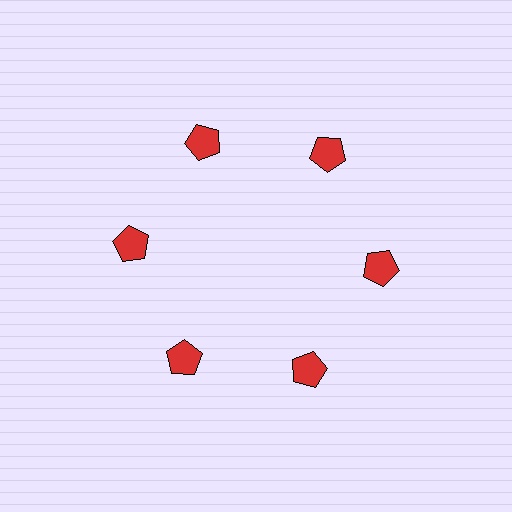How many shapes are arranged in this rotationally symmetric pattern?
There are 6 shapes, arranged in 6 groups of 1.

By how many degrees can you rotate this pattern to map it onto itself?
The pattern maps onto itself every 60 degrees of rotation.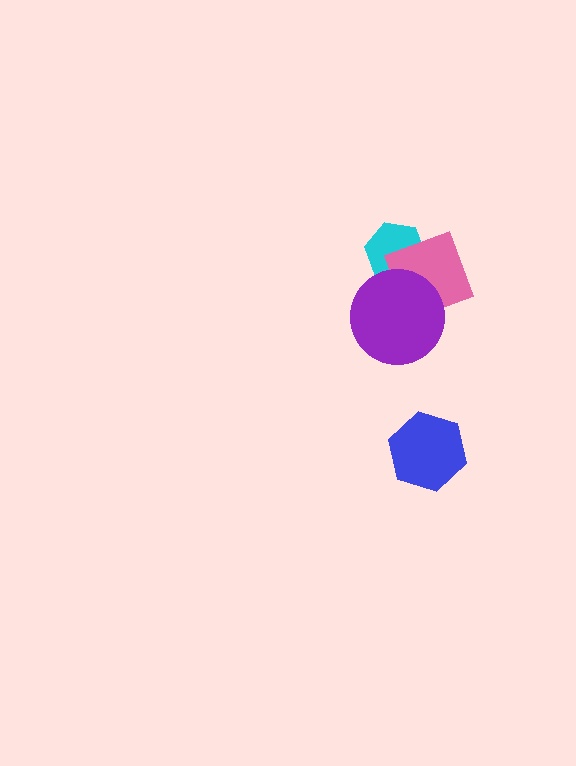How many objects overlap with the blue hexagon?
0 objects overlap with the blue hexagon.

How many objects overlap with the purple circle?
2 objects overlap with the purple circle.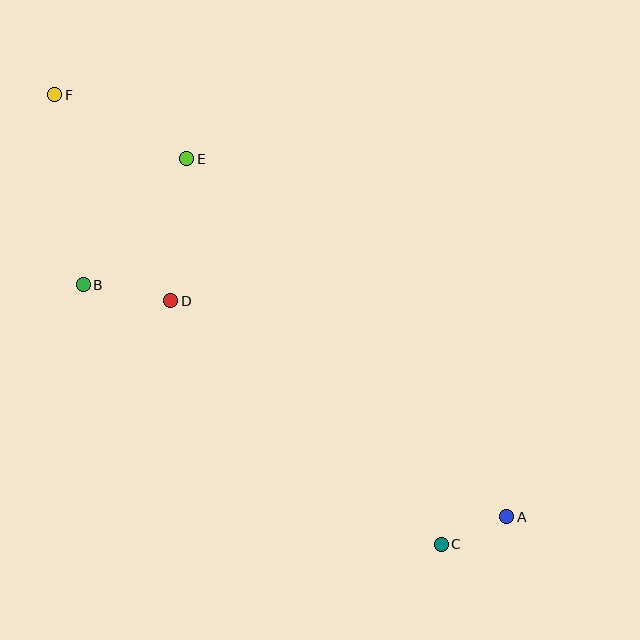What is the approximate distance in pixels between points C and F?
The distance between C and F is approximately 593 pixels.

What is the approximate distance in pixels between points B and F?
The distance between B and F is approximately 192 pixels.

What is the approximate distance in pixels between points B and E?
The distance between B and E is approximately 163 pixels.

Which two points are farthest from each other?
Points A and F are farthest from each other.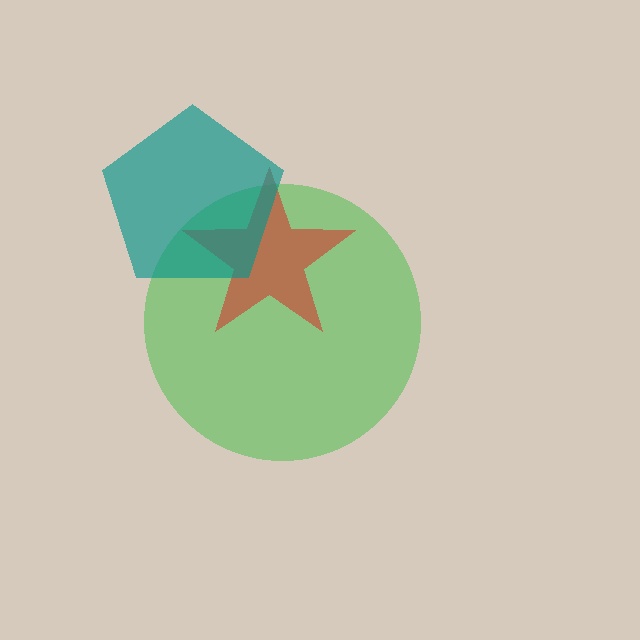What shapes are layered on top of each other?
The layered shapes are: a green circle, a red star, a teal pentagon.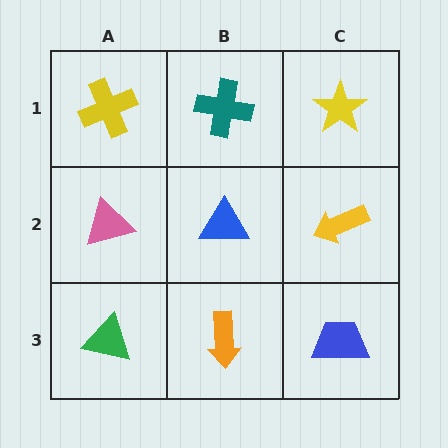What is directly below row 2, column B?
An orange arrow.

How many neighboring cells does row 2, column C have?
3.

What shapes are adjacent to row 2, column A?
A yellow cross (row 1, column A), a green triangle (row 3, column A), a blue triangle (row 2, column B).